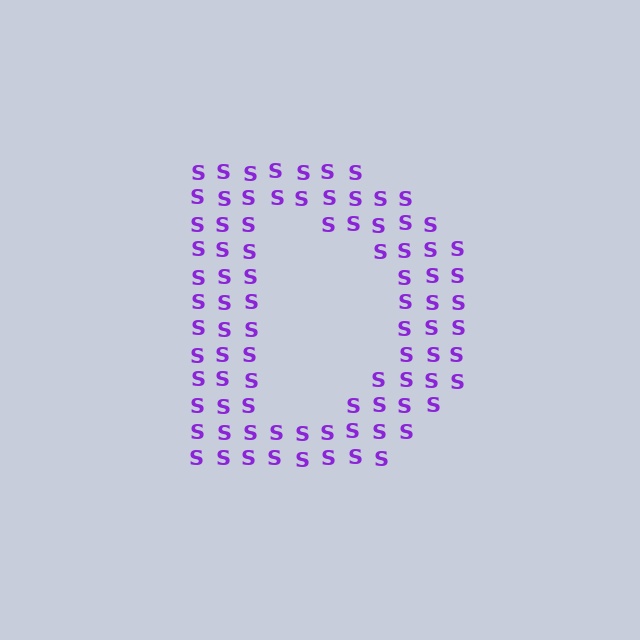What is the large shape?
The large shape is the letter D.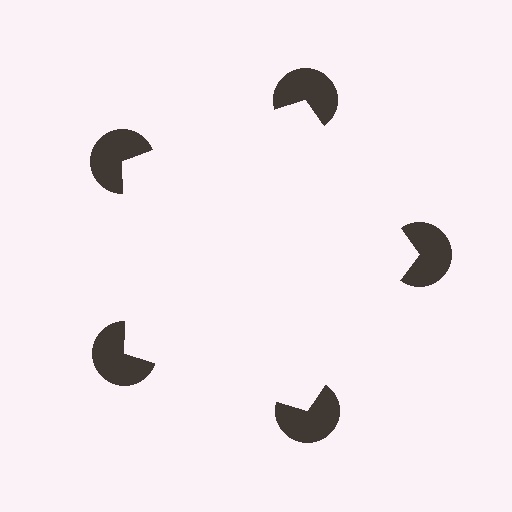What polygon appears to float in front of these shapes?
An illusory pentagon — its edges are inferred from the aligned wedge cuts in the pac-man discs, not physically drawn.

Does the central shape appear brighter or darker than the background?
It typically appears slightly brighter than the background, even though no actual brightness change is drawn.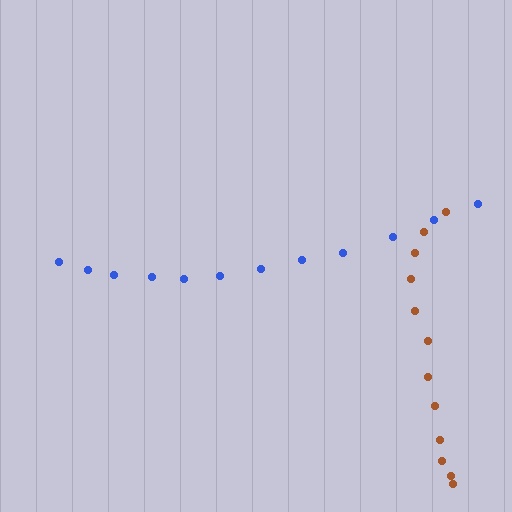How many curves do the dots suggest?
There are 2 distinct paths.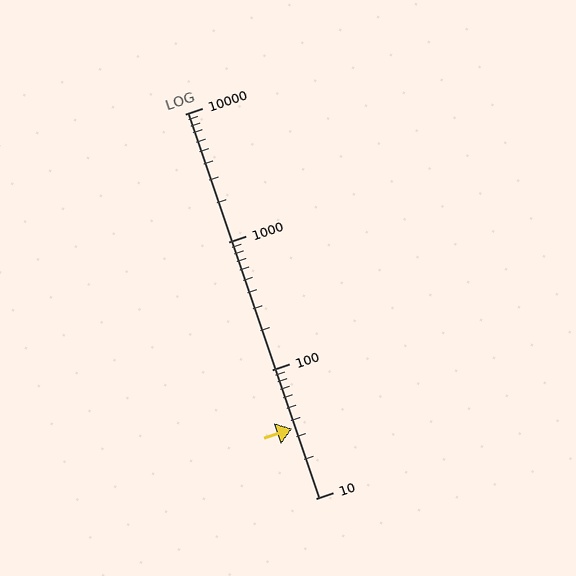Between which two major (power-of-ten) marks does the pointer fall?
The pointer is between 10 and 100.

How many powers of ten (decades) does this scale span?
The scale spans 3 decades, from 10 to 10000.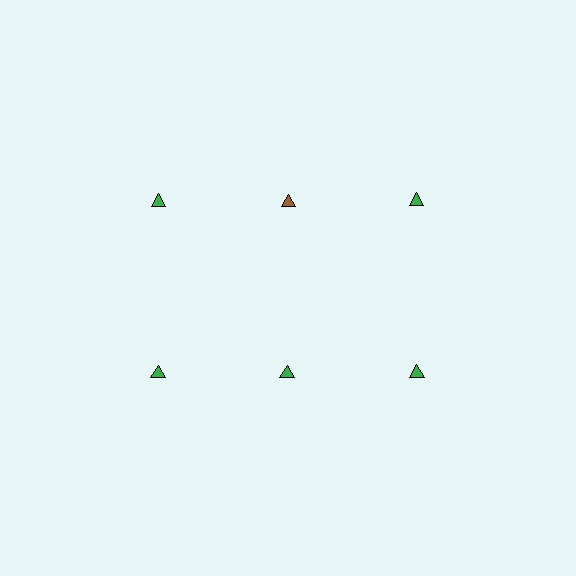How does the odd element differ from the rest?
It has a different color: brown instead of green.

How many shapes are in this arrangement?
There are 6 shapes arranged in a grid pattern.